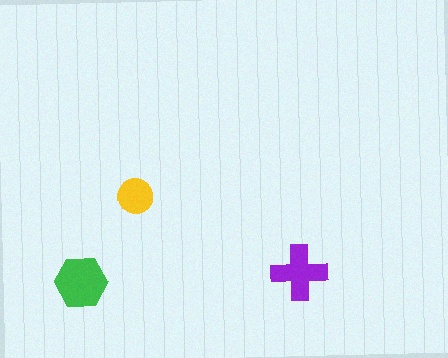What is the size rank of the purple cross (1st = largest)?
2nd.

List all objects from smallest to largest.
The yellow circle, the purple cross, the green hexagon.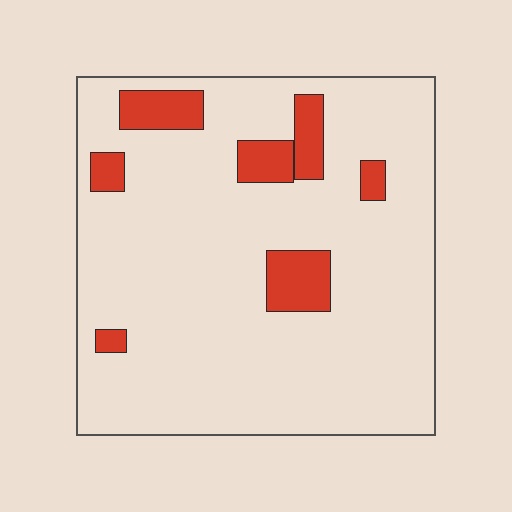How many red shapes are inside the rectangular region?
7.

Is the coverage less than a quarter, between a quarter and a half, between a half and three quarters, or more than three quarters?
Less than a quarter.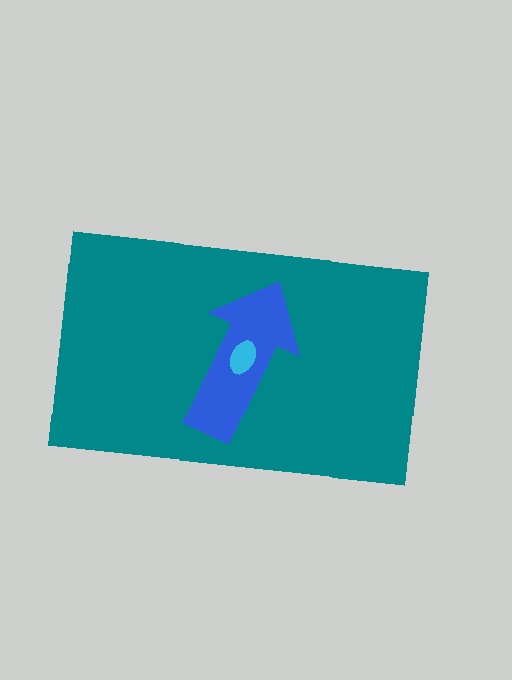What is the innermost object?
The cyan ellipse.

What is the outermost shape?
The teal rectangle.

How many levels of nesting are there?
3.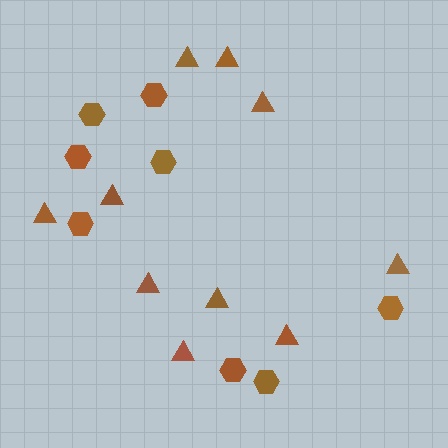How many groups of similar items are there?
There are 2 groups: one group of triangles (10) and one group of hexagons (8).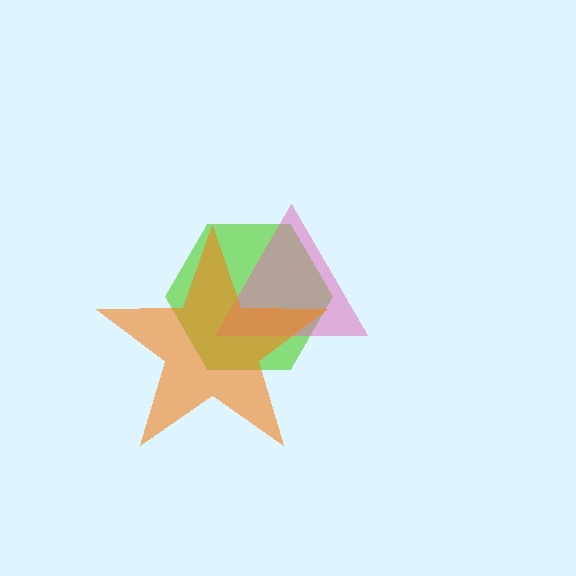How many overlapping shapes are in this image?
There are 3 overlapping shapes in the image.